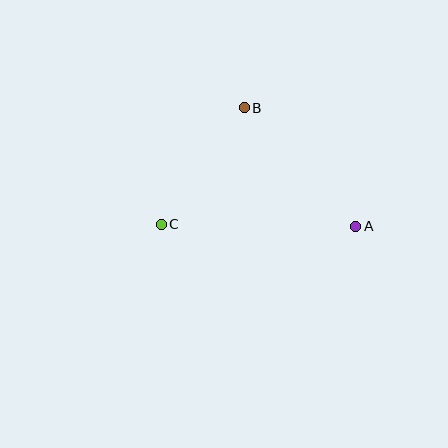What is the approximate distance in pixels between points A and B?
The distance between A and B is approximately 162 pixels.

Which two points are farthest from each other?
Points A and C are farthest from each other.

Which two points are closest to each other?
Points B and C are closest to each other.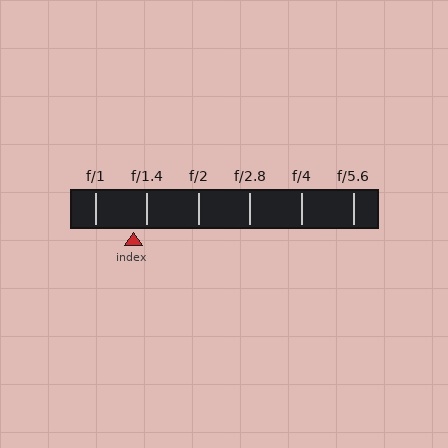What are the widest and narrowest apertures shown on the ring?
The widest aperture shown is f/1 and the narrowest is f/5.6.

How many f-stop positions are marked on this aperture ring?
There are 6 f-stop positions marked.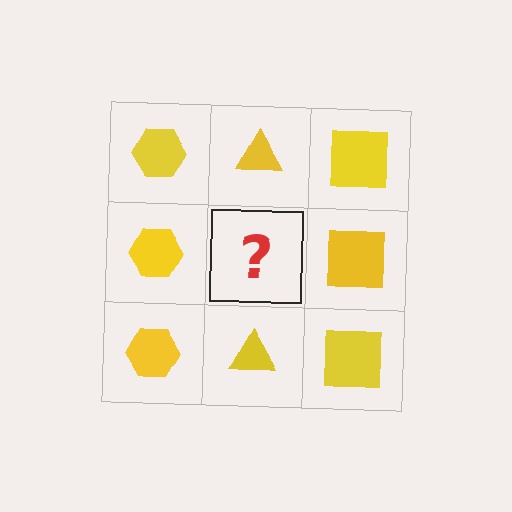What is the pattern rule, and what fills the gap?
The rule is that each column has a consistent shape. The gap should be filled with a yellow triangle.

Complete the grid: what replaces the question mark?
The question mark should be replaced with a yellow triangle.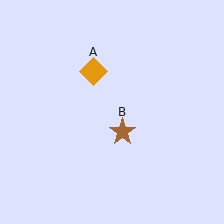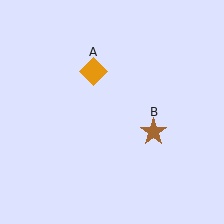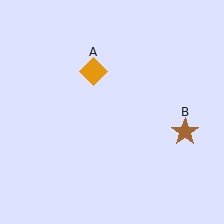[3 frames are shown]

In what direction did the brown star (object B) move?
The brown star (object B) moved right.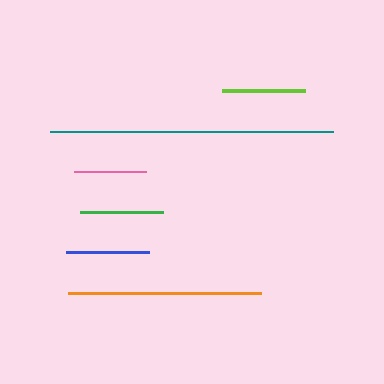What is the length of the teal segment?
The teal segment is approximately 283 pixels long.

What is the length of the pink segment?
The pink segment is approximately 71 pixels long.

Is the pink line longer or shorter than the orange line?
The orange line is longer than the pink line.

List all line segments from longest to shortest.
From longest to shortest: teal, orange, green, lime, blue, pink.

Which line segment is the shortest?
The pink line is the shortest at approximately 71 pixels.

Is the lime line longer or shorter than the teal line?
The teal line is longer than the lime line.